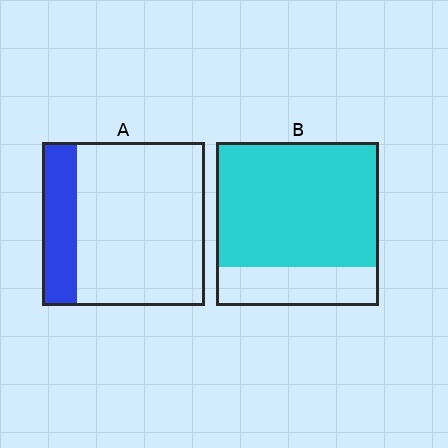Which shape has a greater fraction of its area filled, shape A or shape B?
Shape B.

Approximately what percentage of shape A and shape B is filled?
A is approximately 20% and B is approximately 75%.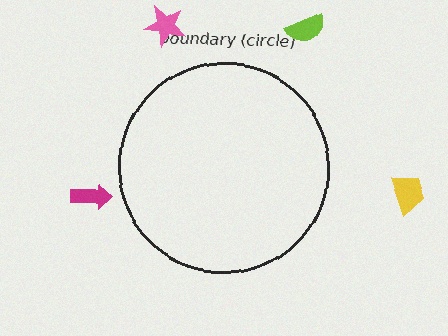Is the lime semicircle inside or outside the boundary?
Outside.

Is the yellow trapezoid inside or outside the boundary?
Outside.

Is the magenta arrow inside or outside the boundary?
Outside.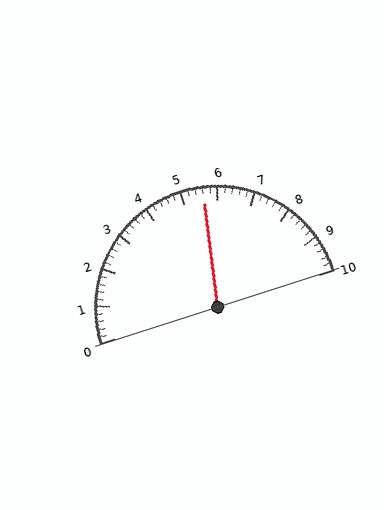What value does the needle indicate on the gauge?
The needle indicates approximately 5.6.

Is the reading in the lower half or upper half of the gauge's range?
The reading is in the upper half of the range (0 to 10).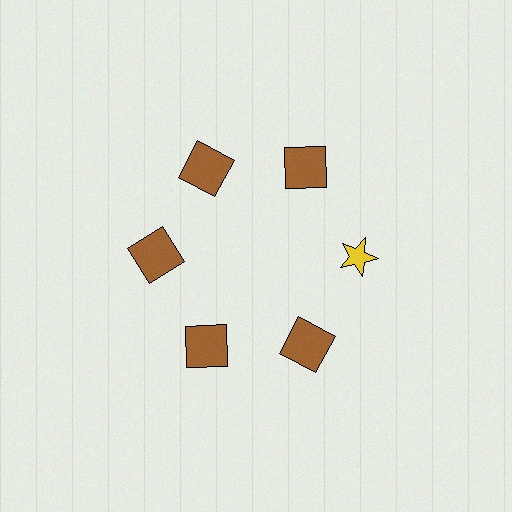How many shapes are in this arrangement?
There are 6 shapes arranged in a ring pattern.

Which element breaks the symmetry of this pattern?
The yellow star at roughly the 3 o'clock position breaks the symmetry. All other shapes are brown squares.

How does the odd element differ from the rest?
It differs in both color (yellow instead of brown) and shape (star instead of square).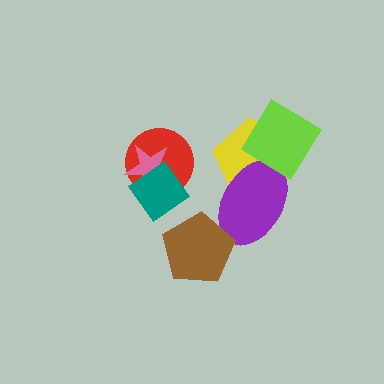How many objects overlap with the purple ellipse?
3 objects overlap with the purple ellipse.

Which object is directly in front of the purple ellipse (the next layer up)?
The brown pentagon is directly in front of the purple ellipse.